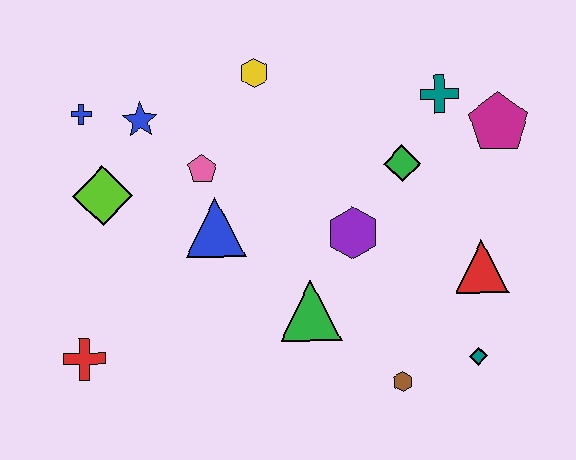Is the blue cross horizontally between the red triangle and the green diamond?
No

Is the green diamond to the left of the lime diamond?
No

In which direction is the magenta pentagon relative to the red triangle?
The magenta pentagon is above the red triangle.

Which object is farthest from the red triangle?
The blue cross is farthest from the red triangle.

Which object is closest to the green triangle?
The purple hexagon is closest to the green triangle.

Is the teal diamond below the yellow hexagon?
Yes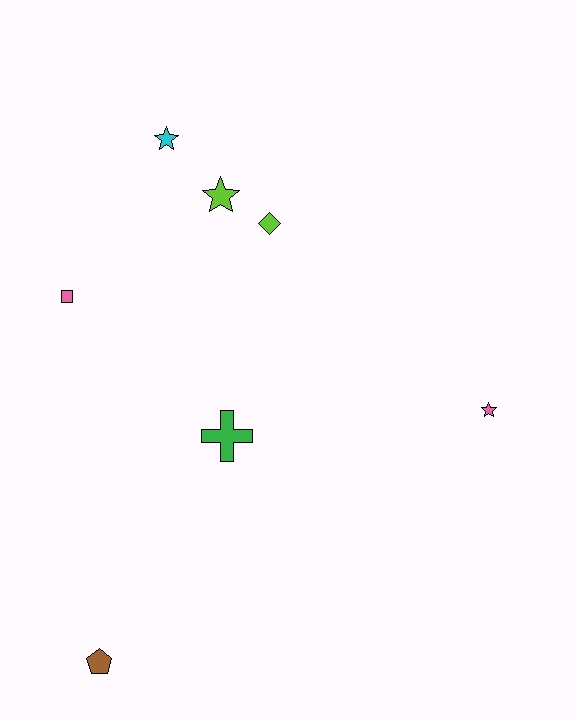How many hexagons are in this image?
There are no hexagons.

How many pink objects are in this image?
There are 2 pink objects.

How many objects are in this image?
There are 7 objects.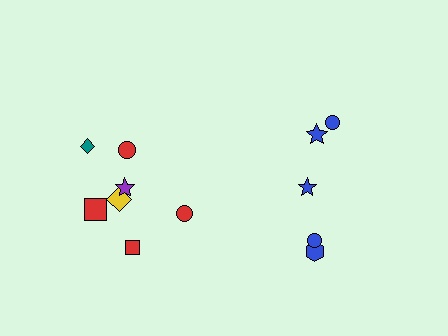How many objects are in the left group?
There are 7 objects.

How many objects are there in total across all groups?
There are 12 objects.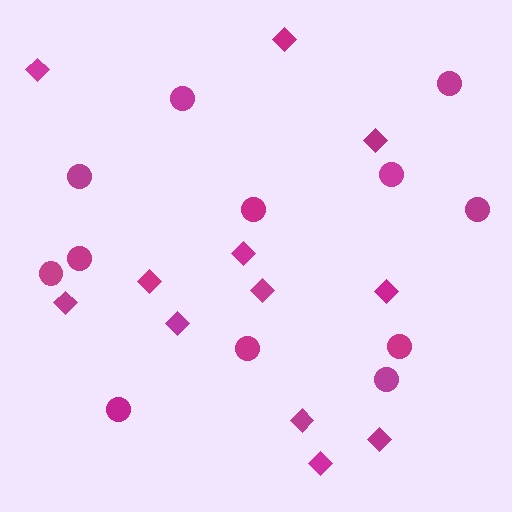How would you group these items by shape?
There are 2 groups: one group of diamonds (12) and one group of circles (12).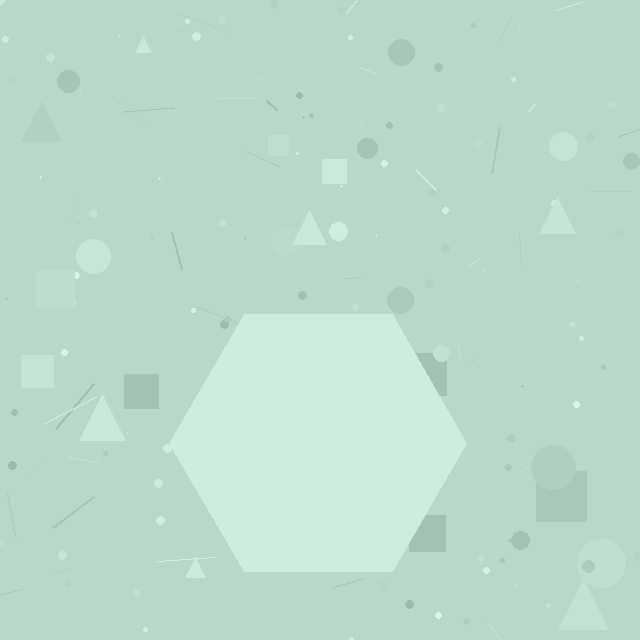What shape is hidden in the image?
A hexagon is hidden in the image.